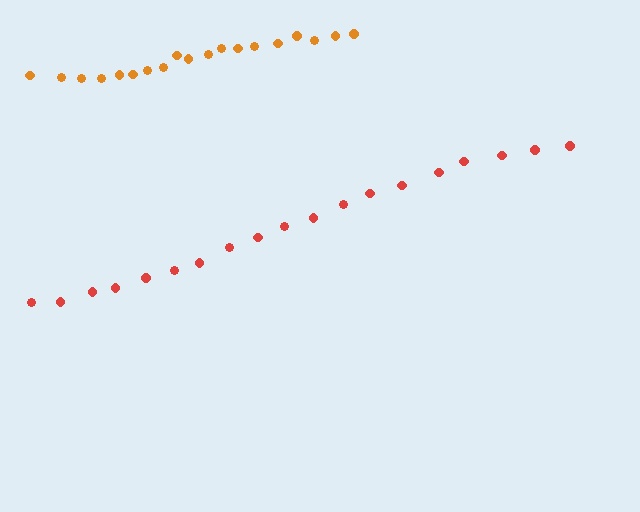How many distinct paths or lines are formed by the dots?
There are 2 distinct paths.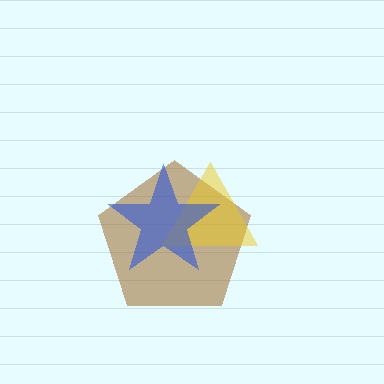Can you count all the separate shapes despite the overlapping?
Yes, there are 3 separate shapes.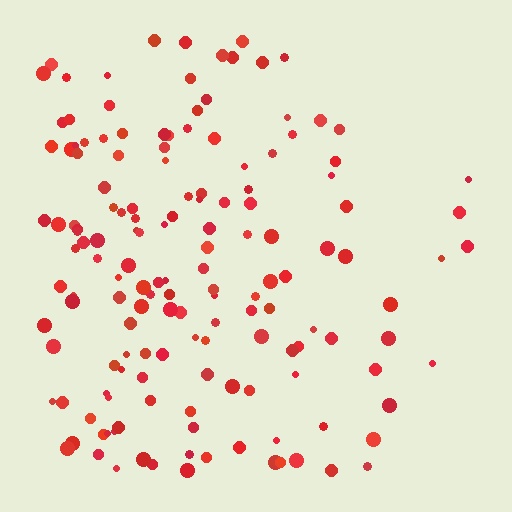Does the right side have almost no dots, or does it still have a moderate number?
Still a moderate number, just noticeably fewer than the left.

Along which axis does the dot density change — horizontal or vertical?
Horizontal.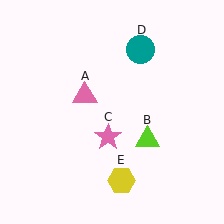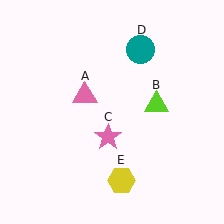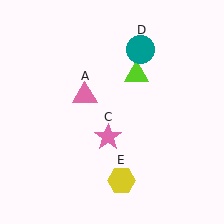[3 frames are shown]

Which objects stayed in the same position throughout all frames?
Pink triangle (object A) and pink star (object C) and teal circle (object D) and yellow hexagon (object E) remained stationary.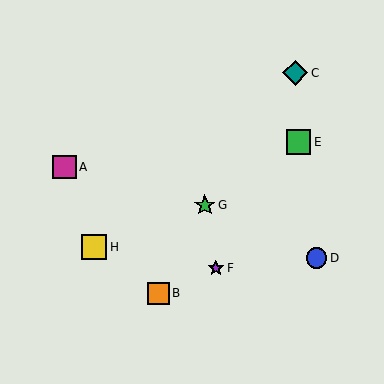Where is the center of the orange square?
The center of the orange square is at (158, 293).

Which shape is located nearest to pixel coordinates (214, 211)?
The green star (labeled G) at (205, 205) is nearest to that location.